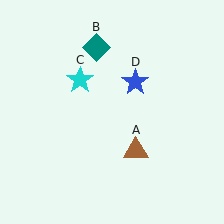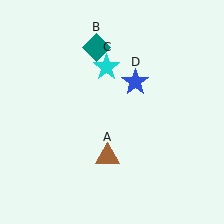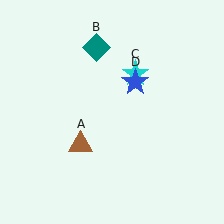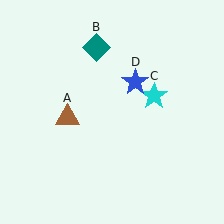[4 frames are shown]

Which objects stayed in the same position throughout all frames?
Teal diamond (object B) and blue star (object D) remained stationary.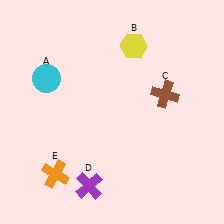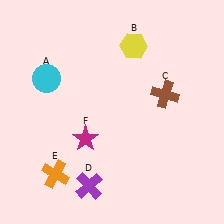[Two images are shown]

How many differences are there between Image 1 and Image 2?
There is 1 difference between the two images.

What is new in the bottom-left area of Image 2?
A magenta star (F) was added in the bottom-left area of Image 2.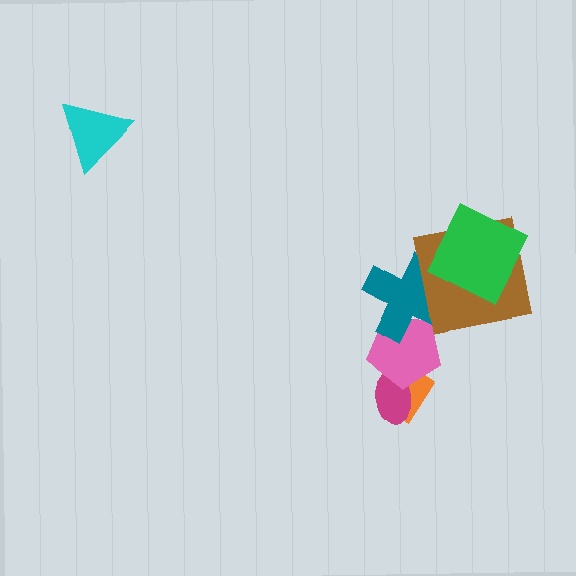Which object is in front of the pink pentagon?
The teal cross is in front of the pink pentagon.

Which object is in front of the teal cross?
The brown square is in front of the teal cross.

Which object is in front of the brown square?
The green square is in front of the brown square.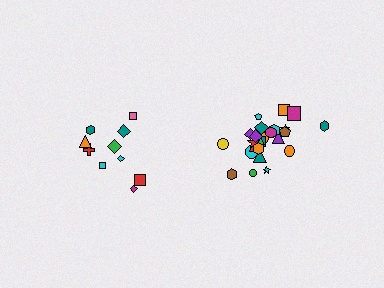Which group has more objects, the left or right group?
The right group.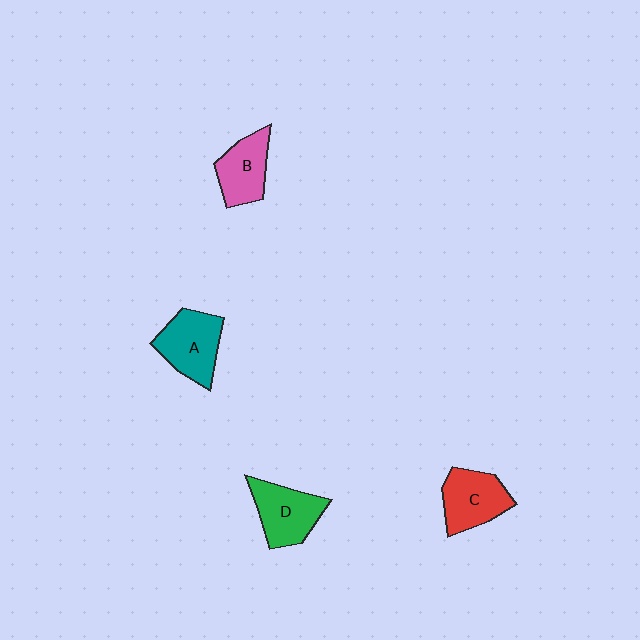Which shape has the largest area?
Shape A (teal).